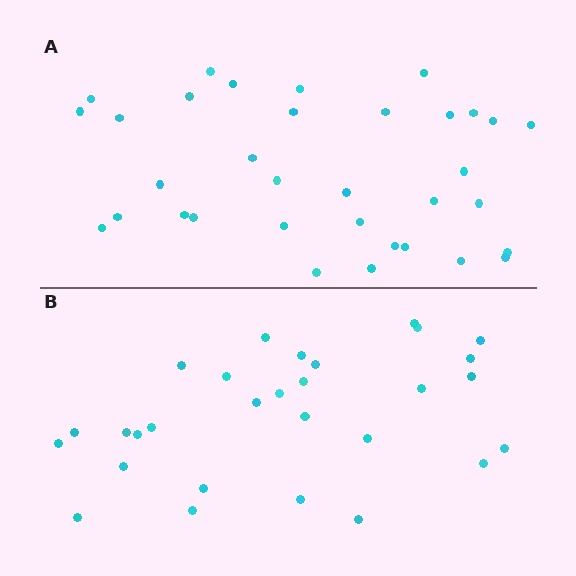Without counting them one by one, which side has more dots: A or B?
Region A (the top region) has more dots.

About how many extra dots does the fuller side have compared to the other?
Region A has about 5 more dots than region B.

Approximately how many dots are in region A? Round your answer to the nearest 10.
About 30 dots. (The exact count is 34, which rounds to 30.)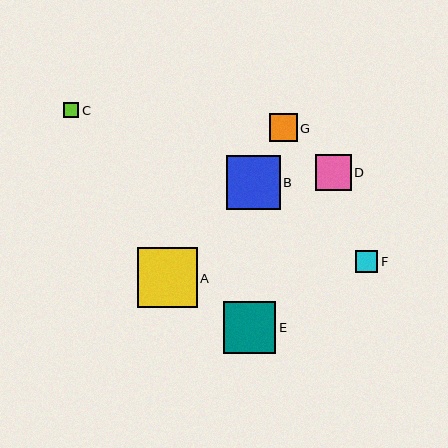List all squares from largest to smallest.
From largest to smallest: A, B, E, D, G, F, C.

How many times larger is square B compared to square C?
Square B is approximately 3.5 times the size of square C.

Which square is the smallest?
Square C is the smallest with a size of approximately 15 pixels.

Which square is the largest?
Square A is the largest with a size of approximately 59 pixels.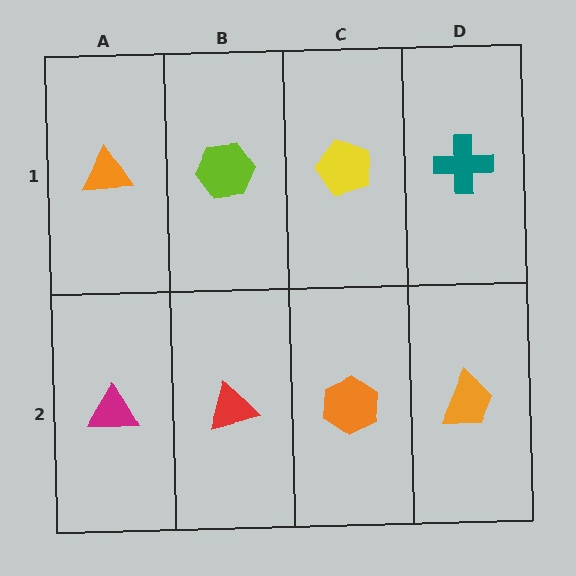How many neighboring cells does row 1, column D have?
2.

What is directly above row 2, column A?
An orange triangle.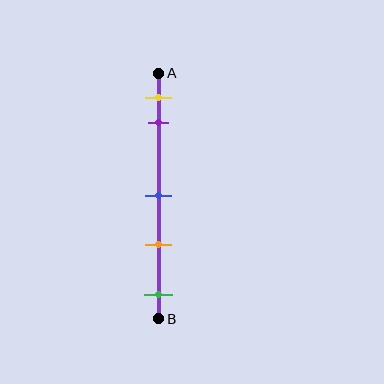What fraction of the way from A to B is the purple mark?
The purple mark is approximately 20% (0.2) of the way from A to B.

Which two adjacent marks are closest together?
The yellow and purple marks are the closest adjacent pair.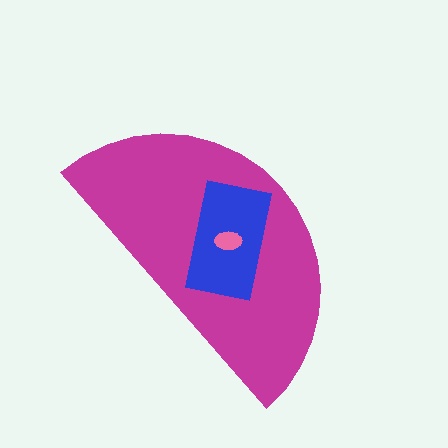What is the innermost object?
The pink ellipse.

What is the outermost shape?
The magenta semicircle.